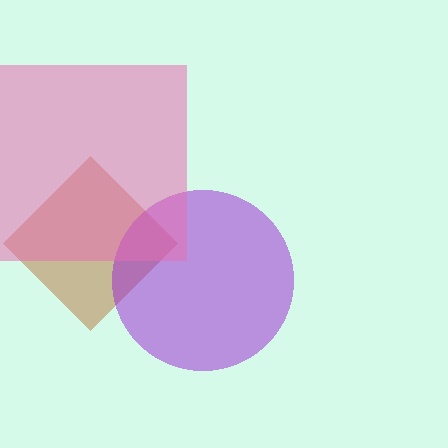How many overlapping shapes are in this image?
There are 3 overlapping shapes in the image.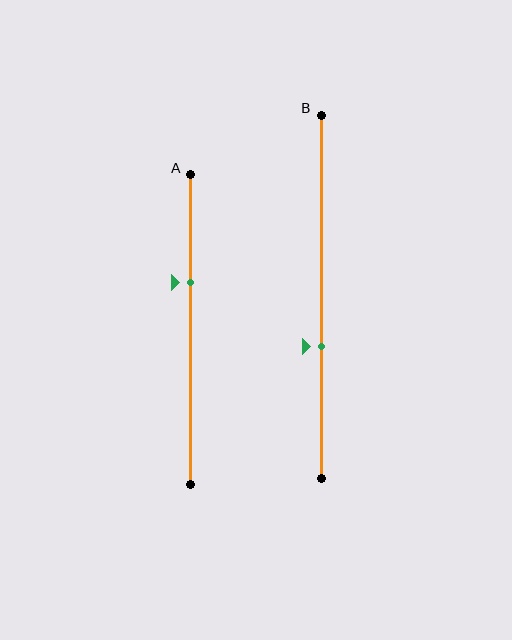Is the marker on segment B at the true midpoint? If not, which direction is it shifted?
No, the marker on segment B is shifted downward by about 14% of the segment length.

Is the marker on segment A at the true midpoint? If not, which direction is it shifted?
No, the marker on segment A is shifted upward by about 15% of the segment length.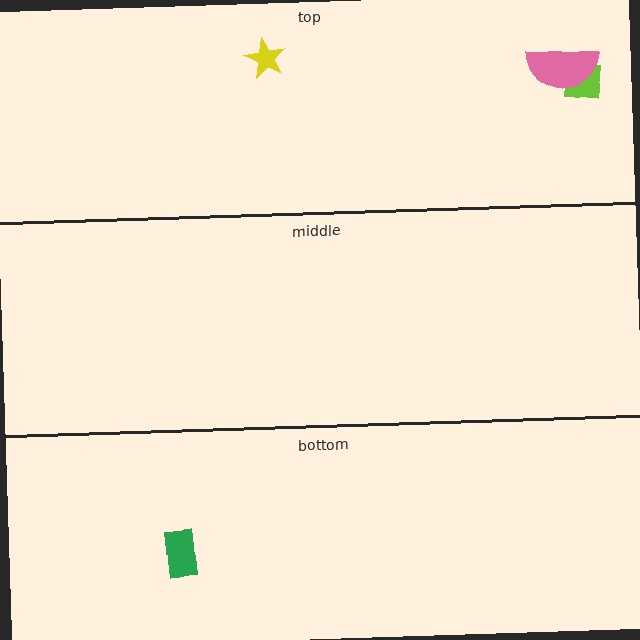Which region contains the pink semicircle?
The top region.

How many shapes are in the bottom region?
1.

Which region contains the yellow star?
The top region.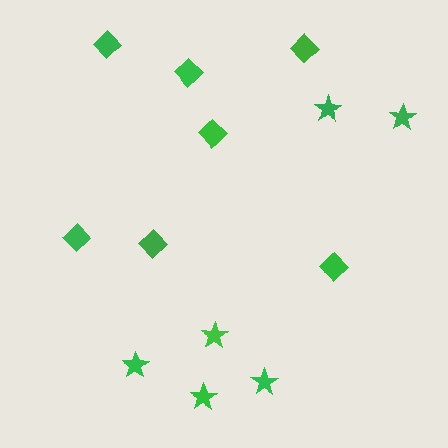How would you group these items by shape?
There are 2 groups: one group of diamonds (7) and one group of stars (6).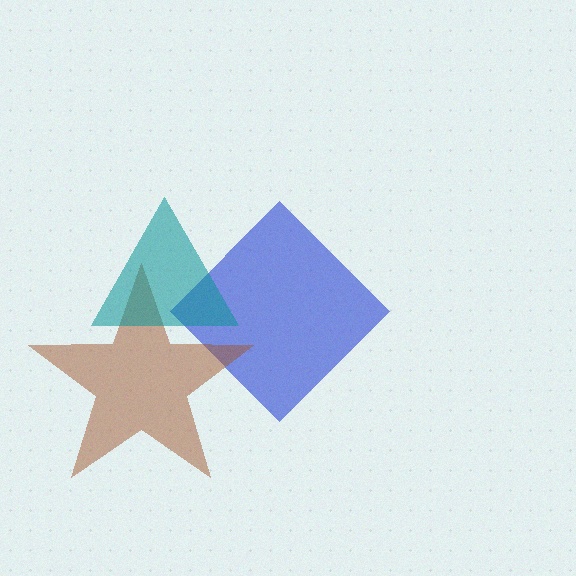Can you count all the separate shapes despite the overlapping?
Yes, there are 3 separate shapes.